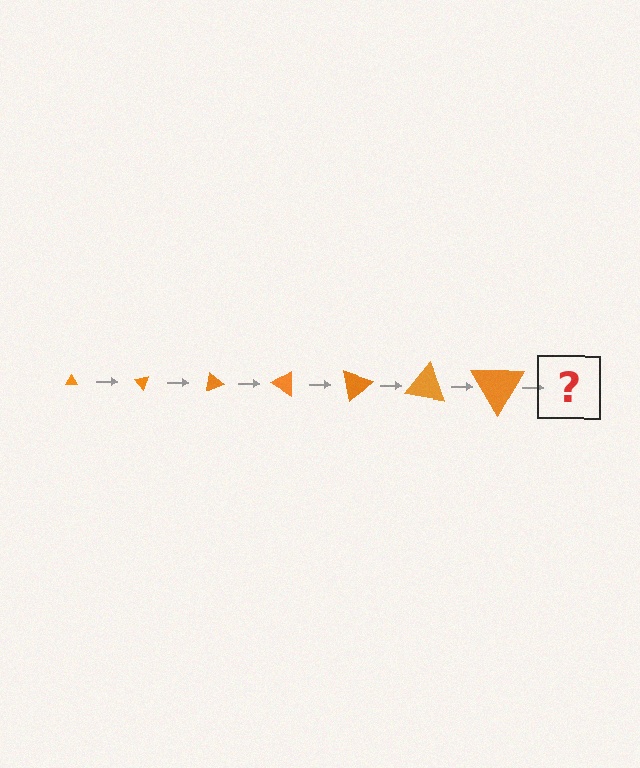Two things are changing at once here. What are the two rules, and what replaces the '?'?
The two rules are that the triangle grows larger each step and it rotates 50 degrees each step. The '?' should be a triangle, larger than the previous one and rotated 350 degrees from the start.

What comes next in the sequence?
The next element should be a triangle, larger than the previous one and rotated 350 degrees from the start.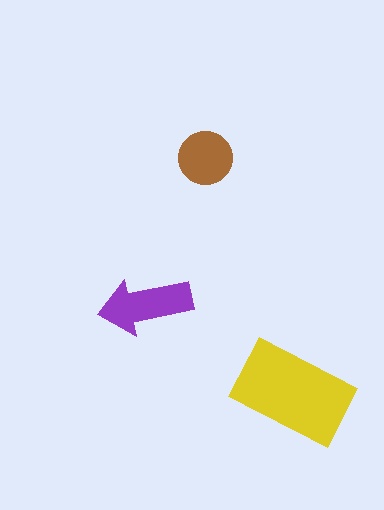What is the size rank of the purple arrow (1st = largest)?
2nd.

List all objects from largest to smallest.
The yellow rectangle, the purple arrow, the brown circle.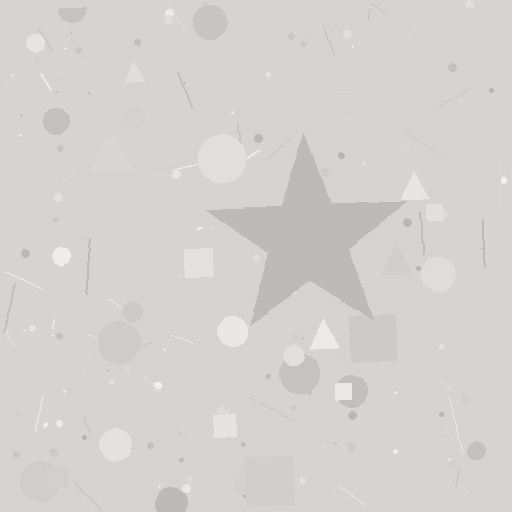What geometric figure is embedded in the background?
A star is embedded in the background.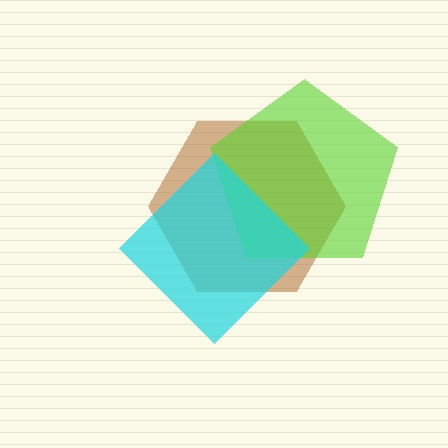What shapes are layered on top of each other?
The layered shapes are: a brown hexagon, a lime pentagon, a cyan diamond.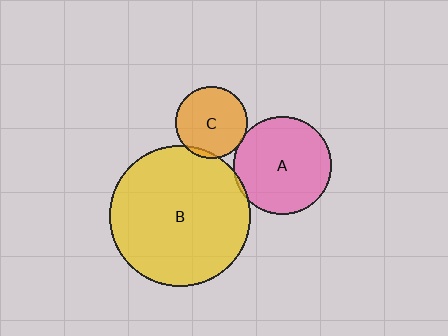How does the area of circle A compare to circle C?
Approximately 1.8 times.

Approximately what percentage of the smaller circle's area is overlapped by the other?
Approximately 5%.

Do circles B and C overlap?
Yes.